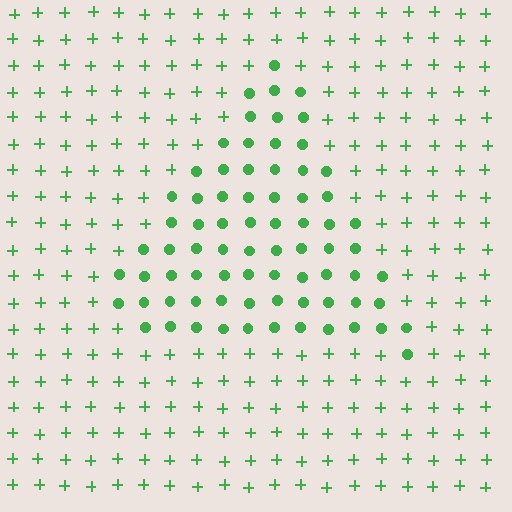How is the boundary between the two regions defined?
The boundary is defined by a change in element shape: circles inside vs. plus signs outside. All elements share the same color and spacing.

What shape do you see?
I see a triangle.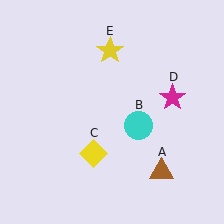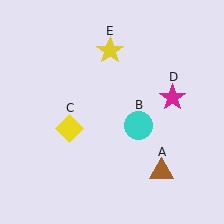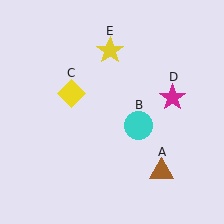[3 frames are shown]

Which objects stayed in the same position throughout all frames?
Brown triangle (object A) and cyan circle (object B) and magenta star (object D) and yellow star (object E) remained stationary.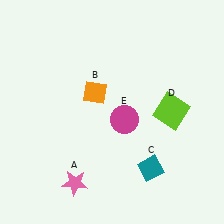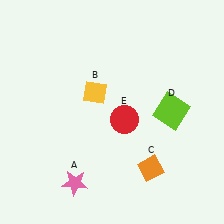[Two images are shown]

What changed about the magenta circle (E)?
In Image 1, E is magenta. In Image 2, it changed to red.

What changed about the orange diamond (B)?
In Image 1, B is orange. In Image 2, it changed to yellow.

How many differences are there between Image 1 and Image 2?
There are 3 differences between the two images.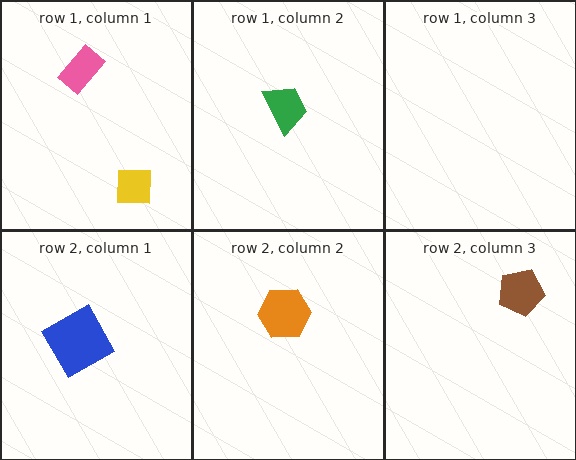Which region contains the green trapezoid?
The row 1, column 2 region.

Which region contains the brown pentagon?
The row 2, column 3 region.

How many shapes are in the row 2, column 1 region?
1.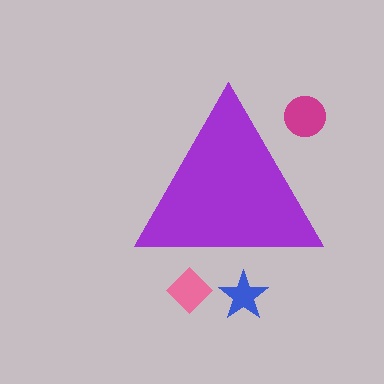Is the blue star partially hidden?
Yes, the blue star is partially hidden behind the purple triangle.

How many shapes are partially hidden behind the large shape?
3 shapes are partially hidden.